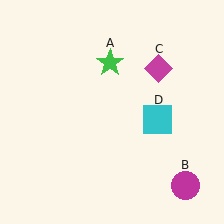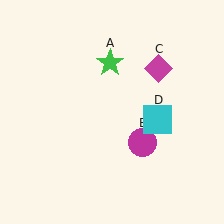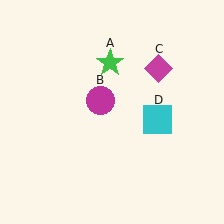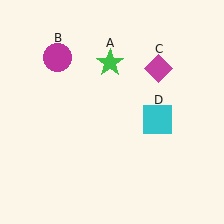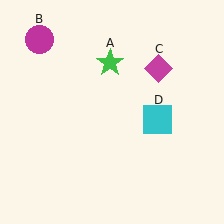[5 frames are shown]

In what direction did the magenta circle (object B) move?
The magenta circle (object B) moved up and to the left.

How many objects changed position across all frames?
1 object changed position: magenta circle (object B).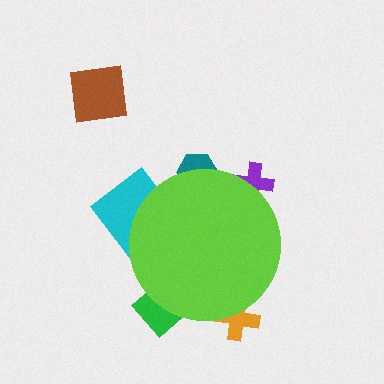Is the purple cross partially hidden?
Yes, the purple cross is partially hidden behind the lime circle.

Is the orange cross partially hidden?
Yes, the orange cross is partially hidden behind the lime circle.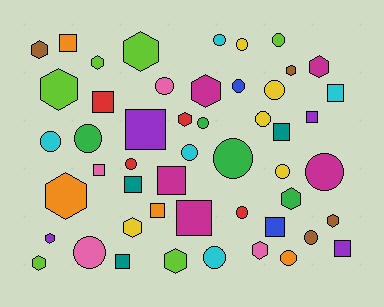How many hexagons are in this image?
There are 16 hexagons.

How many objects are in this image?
There are 50 objects.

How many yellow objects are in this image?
There are 5 yellow objects.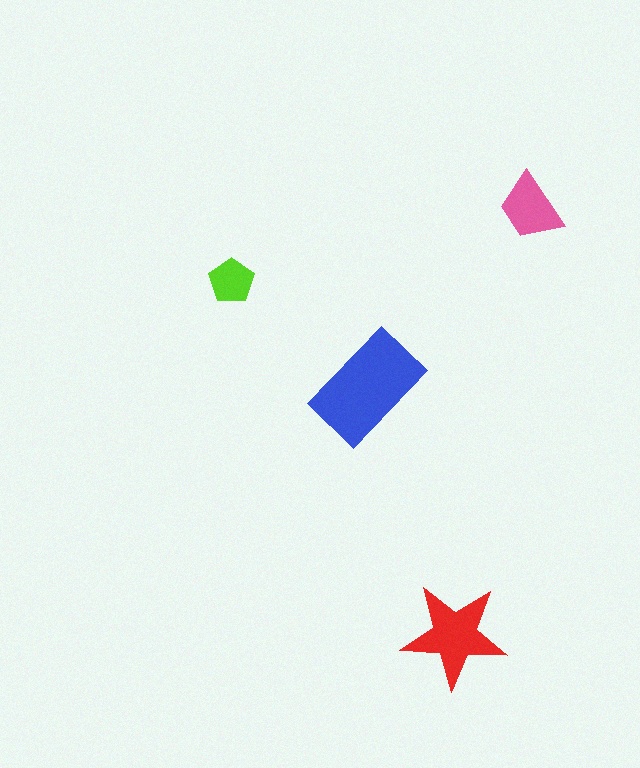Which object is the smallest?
The lime pentagon.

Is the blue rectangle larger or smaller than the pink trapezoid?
Larger.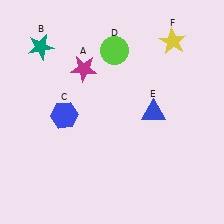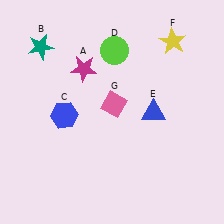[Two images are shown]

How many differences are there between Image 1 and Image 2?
There is 1 difference between the two images.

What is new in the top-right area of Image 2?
A pink diamond (G) was added in the top-right area of Image 2.